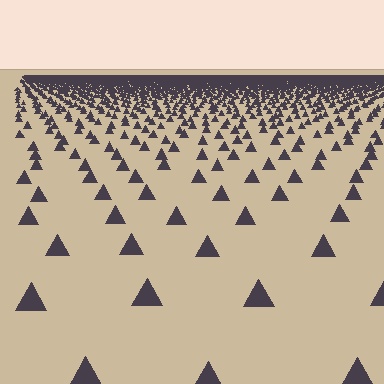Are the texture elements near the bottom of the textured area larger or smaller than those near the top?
Larger. Near the bottom, elements are closer to the viewer and appear at a bigger on-screen size.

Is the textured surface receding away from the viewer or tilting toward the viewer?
The surface is receding away from the viewer. Texture elements get smaller and denser toward the top.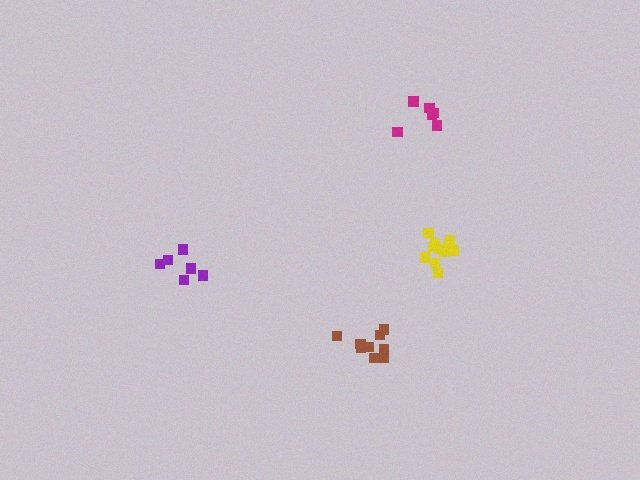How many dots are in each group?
Group 1: 9 dots, Group 2: 6 dots, Group 3: 11 dots, Group 4: 6 dots (32 total).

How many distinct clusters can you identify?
There are 4 distinct clusters.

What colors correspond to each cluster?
The clusters are colored: brown, purple, yellow, magenta.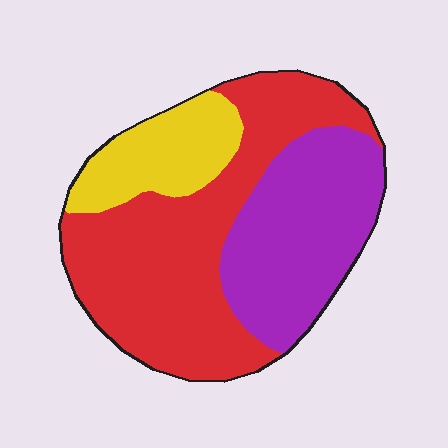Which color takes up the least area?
Yellow, at roughly 15%.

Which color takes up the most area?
Red, at roughly 50%.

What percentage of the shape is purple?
Purple takes up between a sixth and a third of the shape.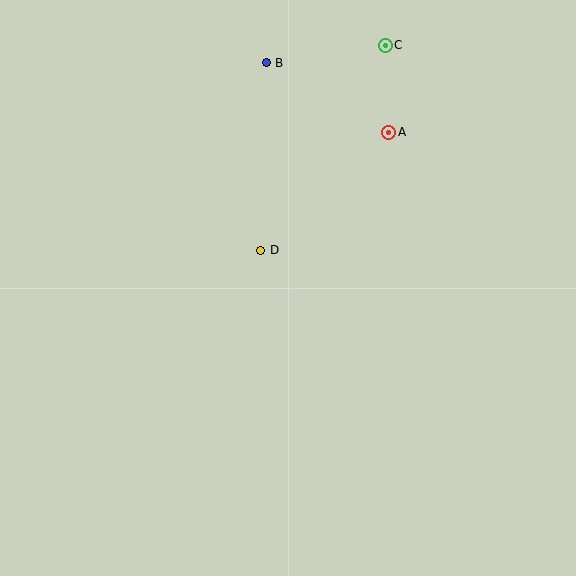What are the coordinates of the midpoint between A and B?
The midpoint between A and B is at (327, 97).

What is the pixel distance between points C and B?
The distance between C and B is 120 pixels.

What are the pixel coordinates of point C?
Point C is at (385, 45).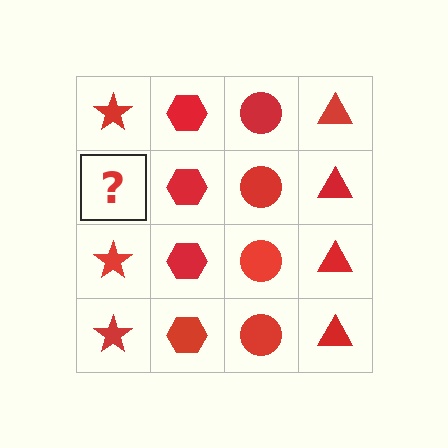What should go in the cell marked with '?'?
The missing cell should contain a red star.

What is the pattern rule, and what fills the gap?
The rule is that each column has a consistent shape. The gap should be filled with a red star.